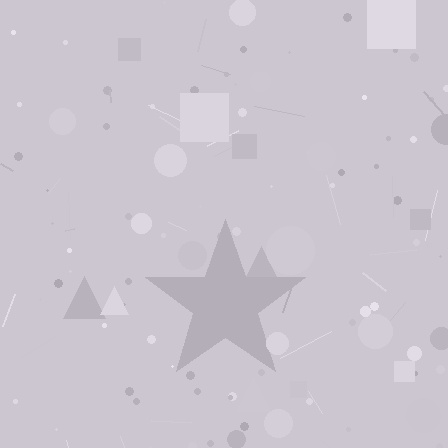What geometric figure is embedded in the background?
A star is embedded in the background.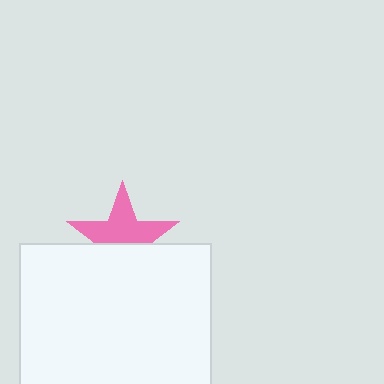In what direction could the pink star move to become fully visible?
The pink star could move up. That would shift it out from behind the white square entirely.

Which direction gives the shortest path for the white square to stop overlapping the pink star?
Moving down gives the shortest separation.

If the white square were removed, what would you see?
You would see the complete pink star.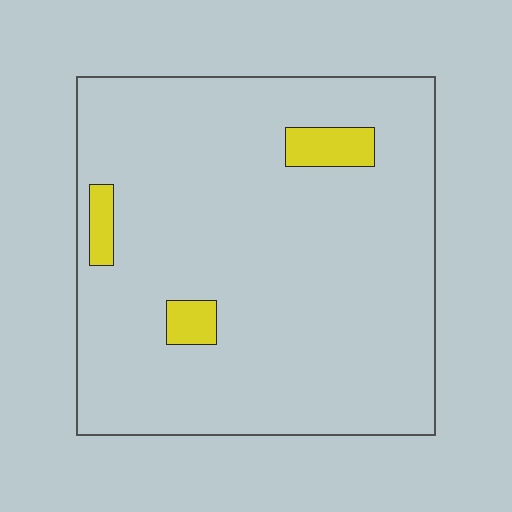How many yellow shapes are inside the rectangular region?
3.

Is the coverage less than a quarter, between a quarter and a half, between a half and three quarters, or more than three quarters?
Less than a quarter.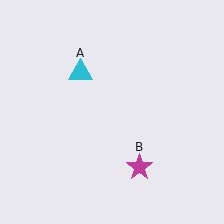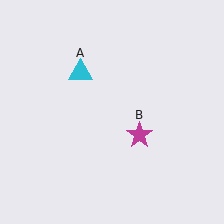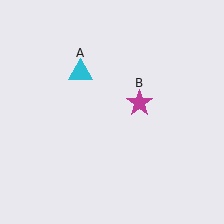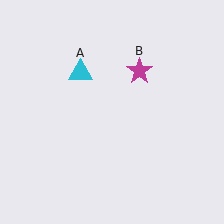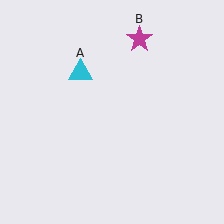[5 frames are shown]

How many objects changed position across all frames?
1 object changed position: magenta star (object B).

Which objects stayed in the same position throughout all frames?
Cyan triangle (object A) remained stationary.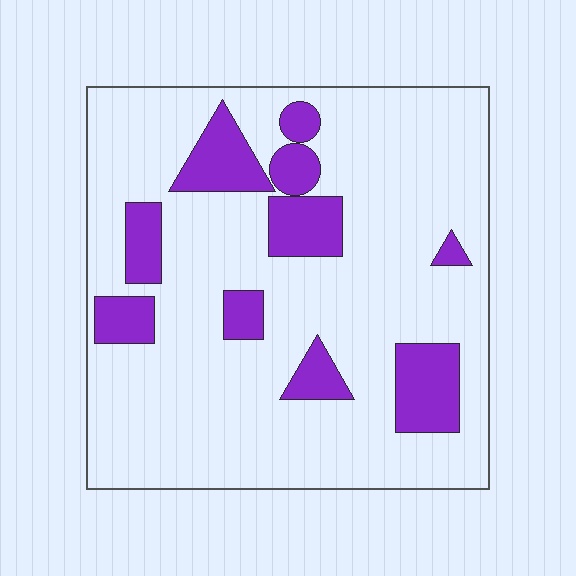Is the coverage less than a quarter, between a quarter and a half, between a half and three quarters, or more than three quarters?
Less than a quarter.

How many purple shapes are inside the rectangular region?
10.